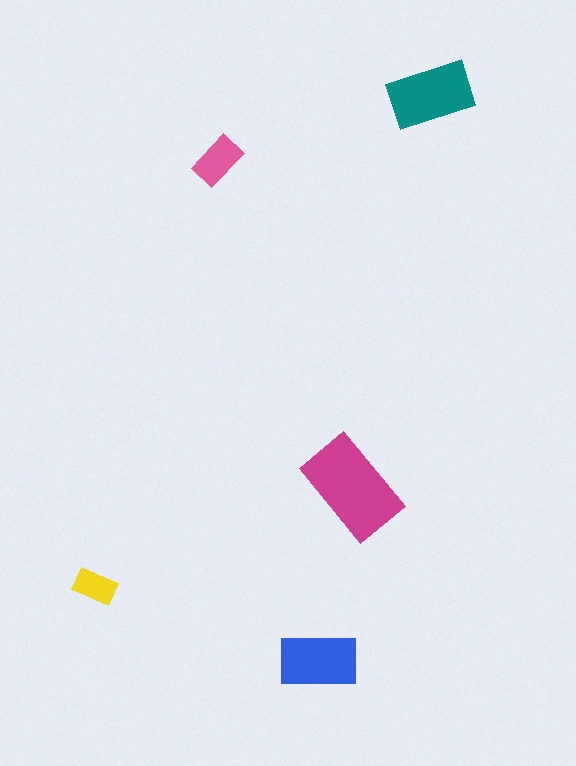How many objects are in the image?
There are 5 objects in the image.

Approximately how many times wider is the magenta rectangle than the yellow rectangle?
About 2.5 times wider.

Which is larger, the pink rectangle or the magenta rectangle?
The magenta one.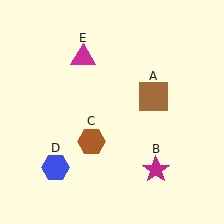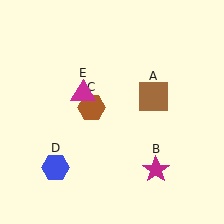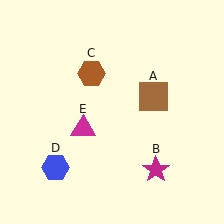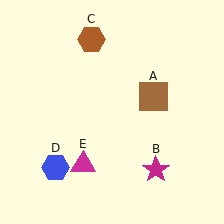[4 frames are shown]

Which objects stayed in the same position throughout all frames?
Brown square (object A) and magenta star (object B) and blue hexagon (object D) remained stationary.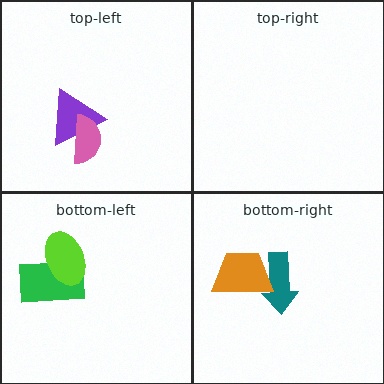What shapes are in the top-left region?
The purple triangle, the pink semicircle.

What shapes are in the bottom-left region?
The green rectangle, the lime ellipse.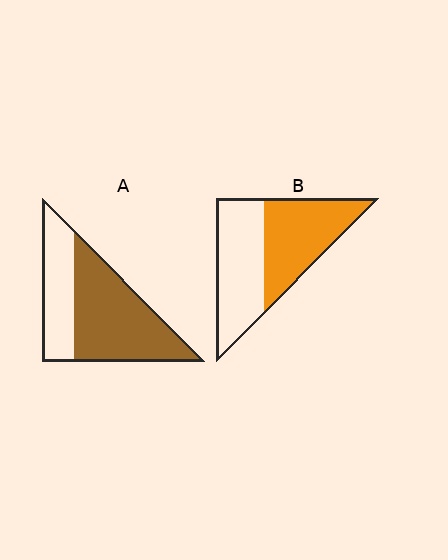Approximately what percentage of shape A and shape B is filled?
A is approximately 65% and B is approximately 50%.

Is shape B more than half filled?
Roughly half.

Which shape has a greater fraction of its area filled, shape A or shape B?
Shape A.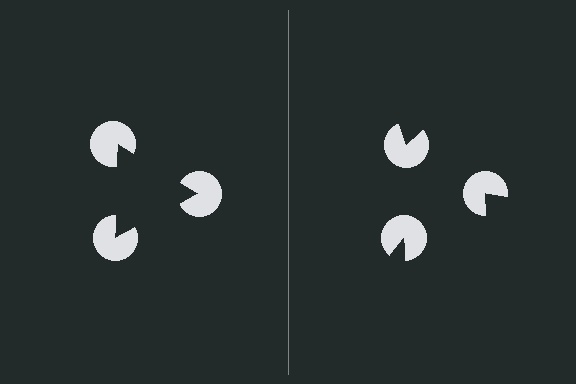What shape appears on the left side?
An illusory triangle.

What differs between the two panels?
The pac-man discs are positioned identically on both sides; only the wedge orientations differ. On the left they align to a triangle; on the right they are misaligned.